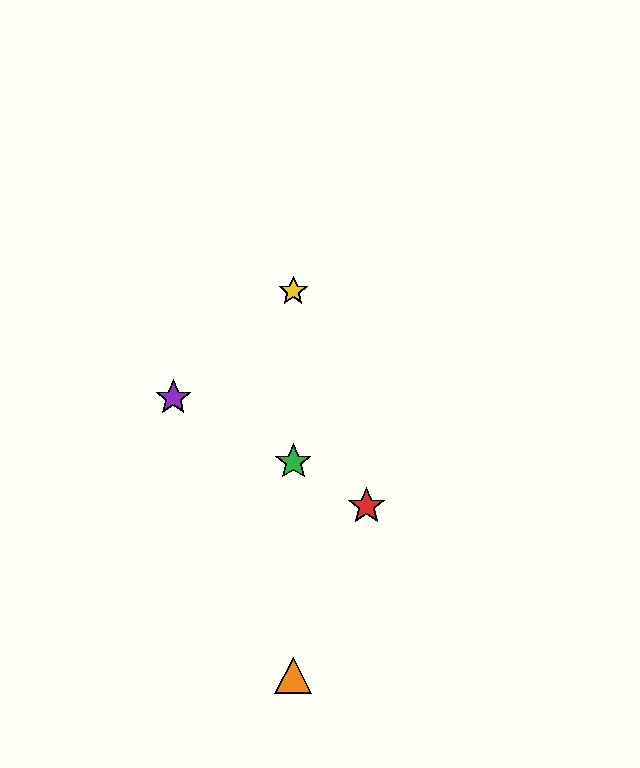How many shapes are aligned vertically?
4 shapes (the blue triangle, the green star, the yellow star, the orange triangle) are aligned vertically.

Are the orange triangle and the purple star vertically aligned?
No, the orange triangle is at x≈293 and the purple star is at x≈173.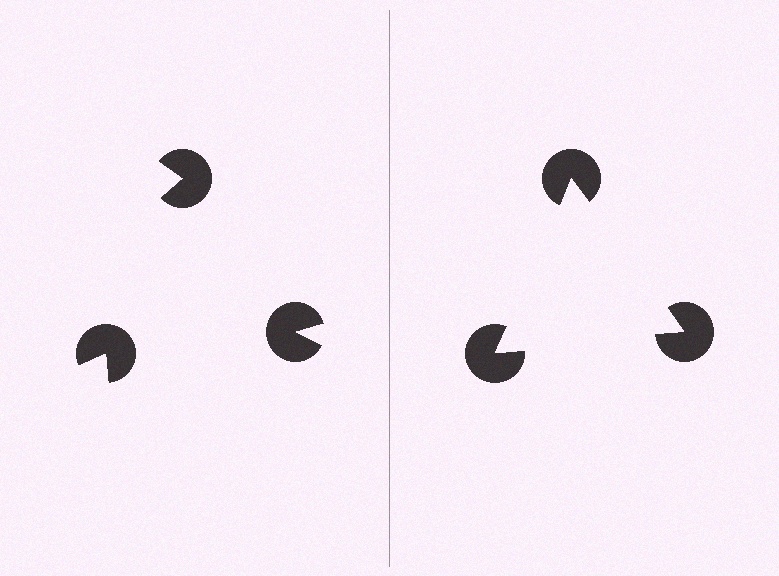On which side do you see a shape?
An illusory triangle appears on the right side. On the left side the wedge cuts are rotated, so no coherent shape forms.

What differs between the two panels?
The pac-man discs are positioned identically on both sides; only the wedge orientations differ. On the right they align to a triangle; on the left they are misaligned.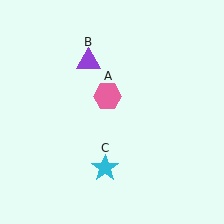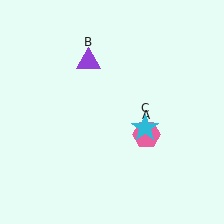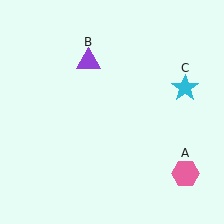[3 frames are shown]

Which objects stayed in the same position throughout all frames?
Purple triangle (object B) remained stationary.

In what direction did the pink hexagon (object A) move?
The pink hexagon (object A) moved down and to the right.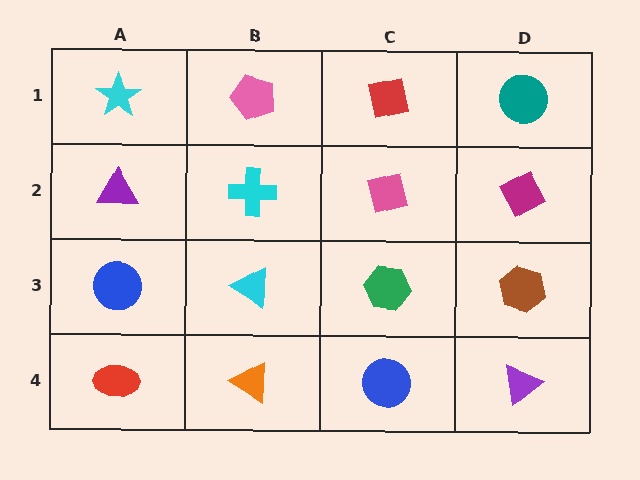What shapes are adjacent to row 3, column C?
A pink square (row 2, column C), a blue circle (row 4, column C), a cyan triangle (row 3, column B), a brown hexagon (row 3, column D).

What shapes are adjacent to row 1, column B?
A cyan cross (row 2, column B), a cyan star (row 1, column A), a red square (row 1, column C).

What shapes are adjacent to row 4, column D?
A brown hexagon (row 3, column D), a blue circle (row 4, column C).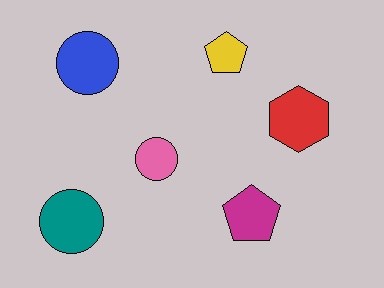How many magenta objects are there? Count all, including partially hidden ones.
There is 1 magenta object.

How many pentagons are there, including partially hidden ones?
There are 2 pentagons.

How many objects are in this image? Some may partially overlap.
There are 6 objects.